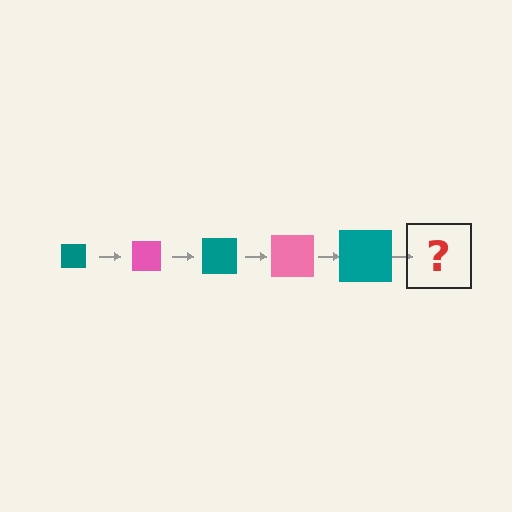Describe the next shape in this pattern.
It should be a pink square, larger than the previous one.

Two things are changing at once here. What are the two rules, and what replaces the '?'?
The two rules are that the square grows larger each step and the color cycles through teal and pink. The '?' should be a pink square, larger than the previous one.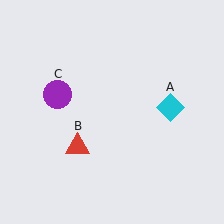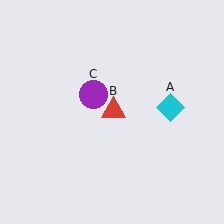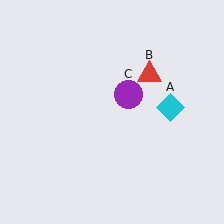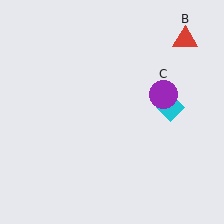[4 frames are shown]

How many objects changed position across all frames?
2 objects changed position: red triangle (object B), purple circle (object C).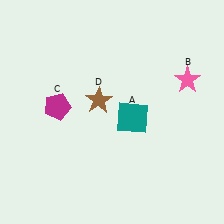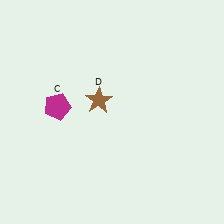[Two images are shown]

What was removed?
The pink star (B), the teal square (A) were removed in Image 2.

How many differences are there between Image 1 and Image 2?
There are 2 differences between the two images.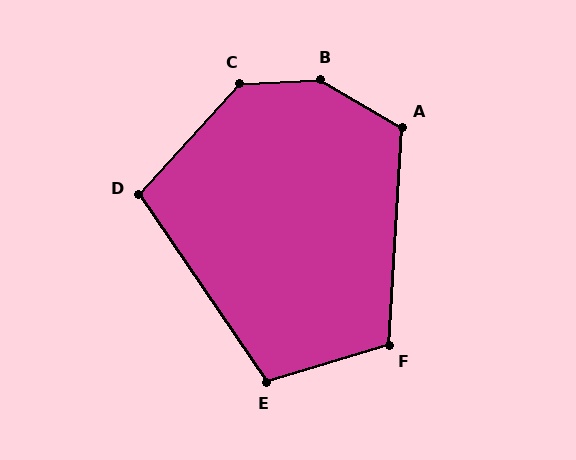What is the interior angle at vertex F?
Approximately 110 degrees (obtuse).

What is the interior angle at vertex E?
Approximately 108 degrees (obtuse).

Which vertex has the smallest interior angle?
D, at approximately 103 degrees.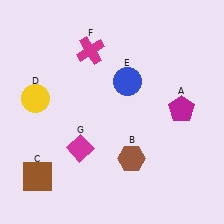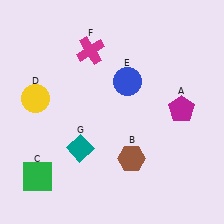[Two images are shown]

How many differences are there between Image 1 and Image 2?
There are 2 differences between the two images.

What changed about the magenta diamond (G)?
In Image 1, G is magenta. In Image 2, it changed to teal.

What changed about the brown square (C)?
In Image 1, C is brown. In Image 2, it changed to green.